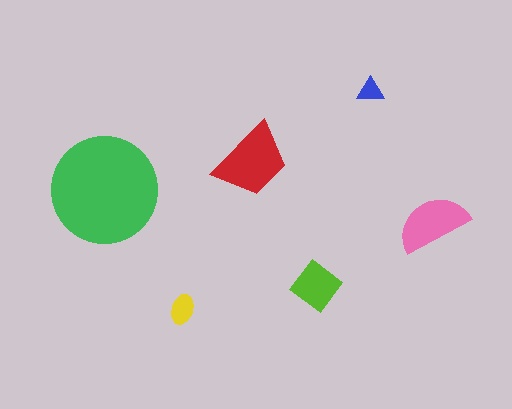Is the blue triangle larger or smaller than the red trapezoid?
Smaller.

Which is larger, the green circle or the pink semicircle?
The green circle.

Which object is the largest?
The green circle.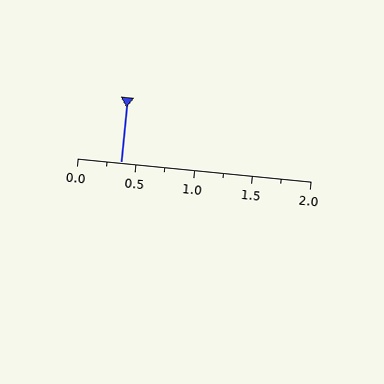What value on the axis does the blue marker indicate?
The marker indicates approximately 0.38.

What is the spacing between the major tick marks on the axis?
The major ticks are spaced 0.5 apart.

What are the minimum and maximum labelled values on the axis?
The axis runs from 0.0 to 2.0.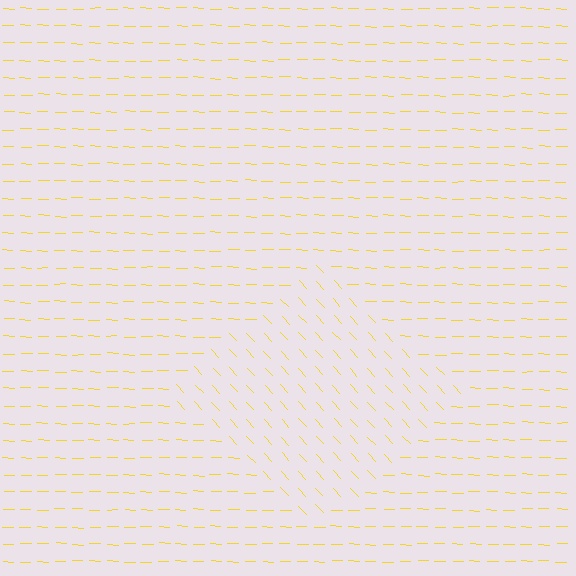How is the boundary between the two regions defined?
The boundary is defined purely by a change in line orientation (approximately 45 degrees difference). All lines are the same color and thickness.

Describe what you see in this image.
The image is filled with small yellow line segments. A diamond region in the image has lines oriented differently from the surrounding lines, creating a visible texture boundary.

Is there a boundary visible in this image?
Yes, there is a texture boundary formed by a change in line orientation.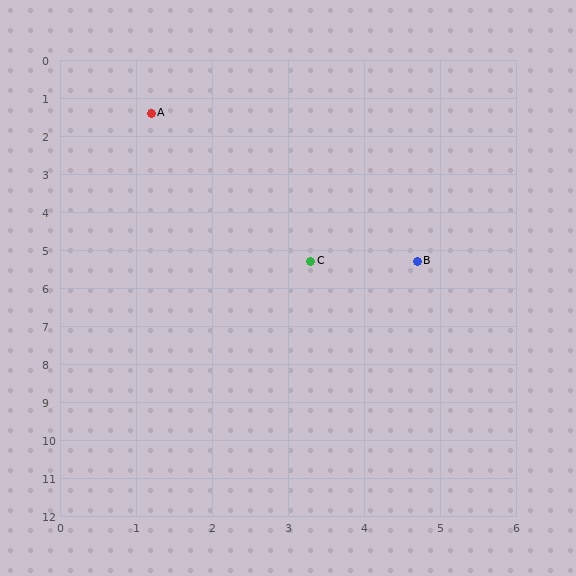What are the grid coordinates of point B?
Point B is at approximately (4.7, 5.3).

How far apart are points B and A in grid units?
Points B and A are about 5.2 grid units apart.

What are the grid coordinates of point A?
Point A is at approximately (1.2, 1.4).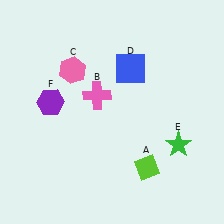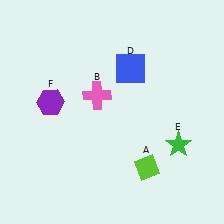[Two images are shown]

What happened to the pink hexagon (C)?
The pink hexagon (C) was removed in Image 2. It was in the top-left area of Image 1.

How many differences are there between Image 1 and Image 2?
There is 1 difference between the two images.